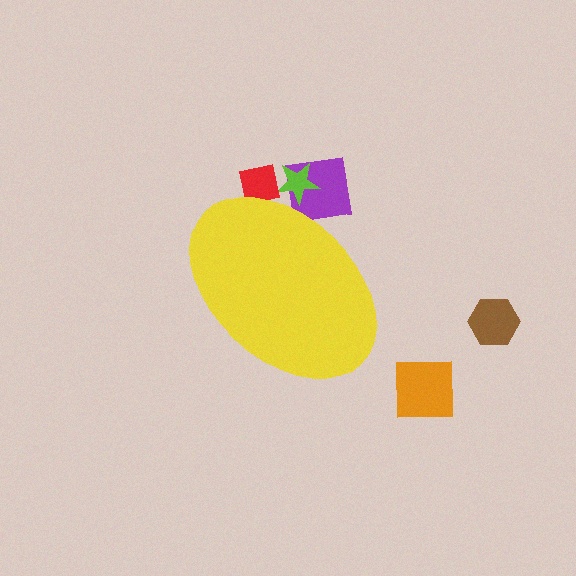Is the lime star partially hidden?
Yes, the lime star is partially hidden behind the yellow ellipse.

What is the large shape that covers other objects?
A yellow ellipse.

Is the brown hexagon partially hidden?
No, the brown hexagon is fully visible.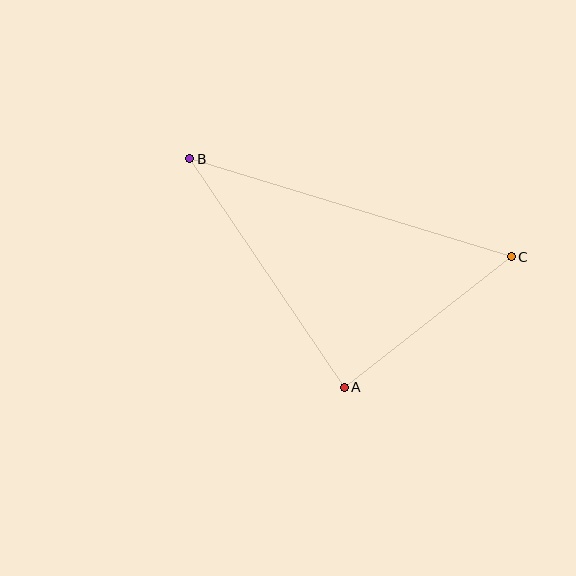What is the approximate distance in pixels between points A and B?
The distance between A and B is approximately 276 pixels.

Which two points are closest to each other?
Points A and C are closest to each other.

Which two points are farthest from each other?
Points B and C are farthest from each other.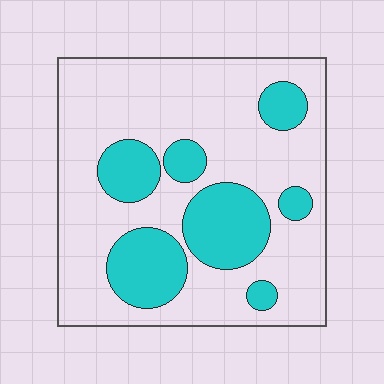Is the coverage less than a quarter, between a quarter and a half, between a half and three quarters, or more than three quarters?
Between a quarter and a half.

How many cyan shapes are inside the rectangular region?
7.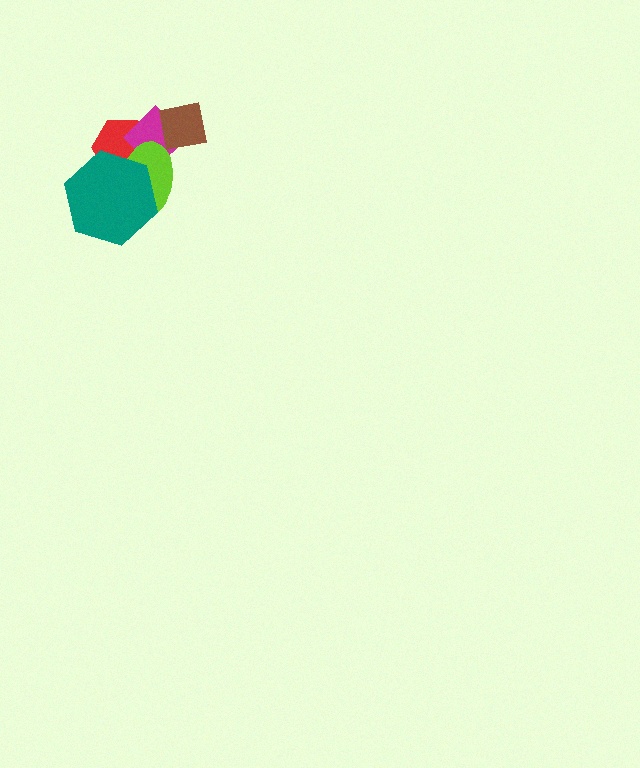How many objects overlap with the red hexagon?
3 objects overlap with the red hexagon.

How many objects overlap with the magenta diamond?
3 objects overlap with the magenta diamond.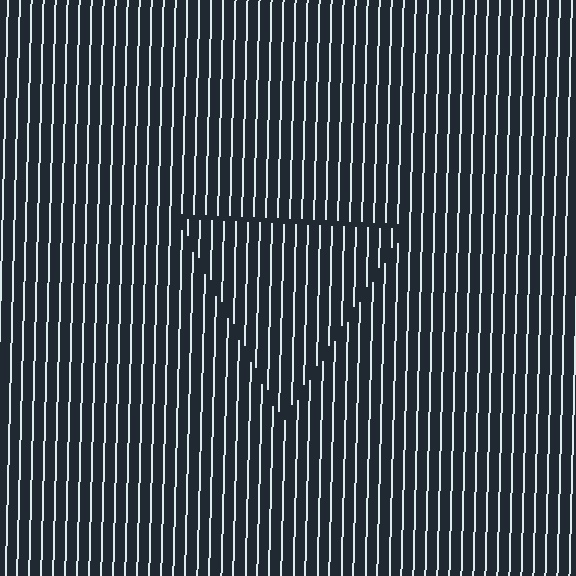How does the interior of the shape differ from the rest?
The interior of the shape contains the same grating, shifted by half a period — the contour is defined by the phase discontinuity where line-ends from the inner and outer gratings abut.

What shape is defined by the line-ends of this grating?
An illusory triangle. The interior of the shape contains the same grating, shifted by half a period — the contour is defined by the phase discontinuity where line-ends from the inner and outer gratings abut.